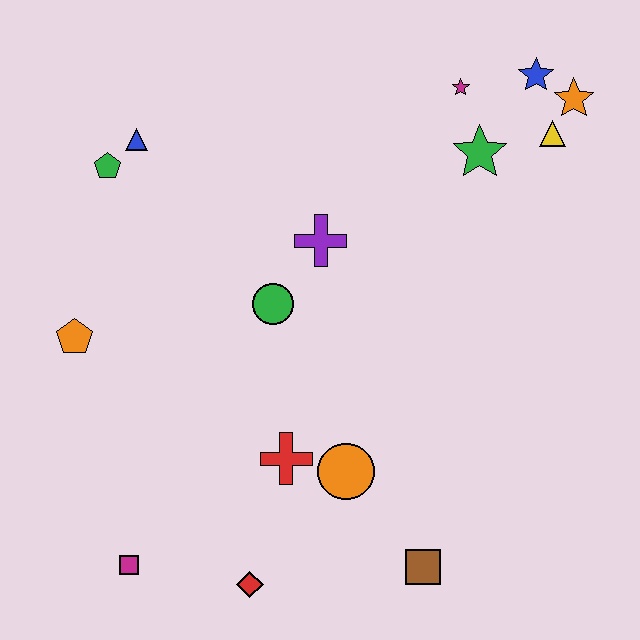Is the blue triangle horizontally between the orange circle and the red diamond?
No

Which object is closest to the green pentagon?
The blue triangle is closest to the green pentagon.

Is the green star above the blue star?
No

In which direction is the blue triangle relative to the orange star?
The blue triangle is to the left of the orange star.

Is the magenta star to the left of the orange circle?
No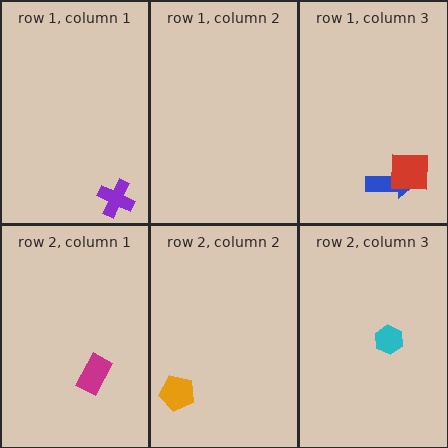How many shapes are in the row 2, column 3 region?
1.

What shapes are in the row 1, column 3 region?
The blue arrow, the red square.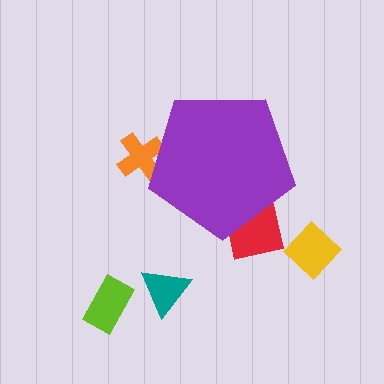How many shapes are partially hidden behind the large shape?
2 shapes are partially hidden.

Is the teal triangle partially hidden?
No, the teal triangle is fully visible.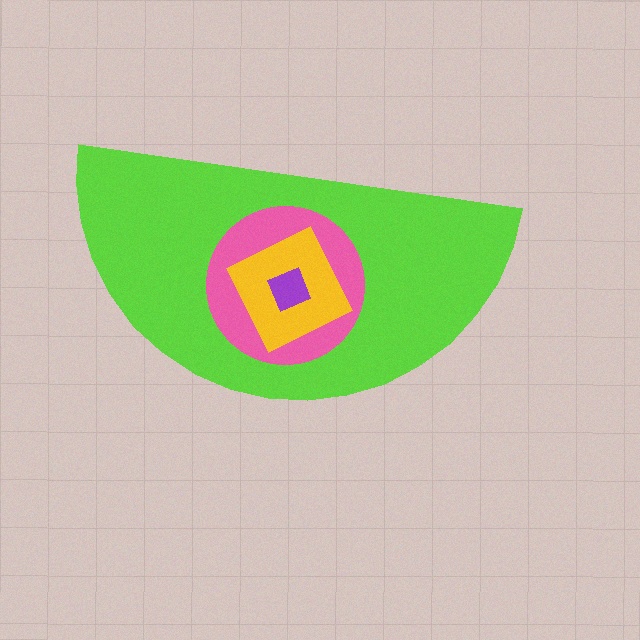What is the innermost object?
The purple square.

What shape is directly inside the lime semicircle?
The pink circle.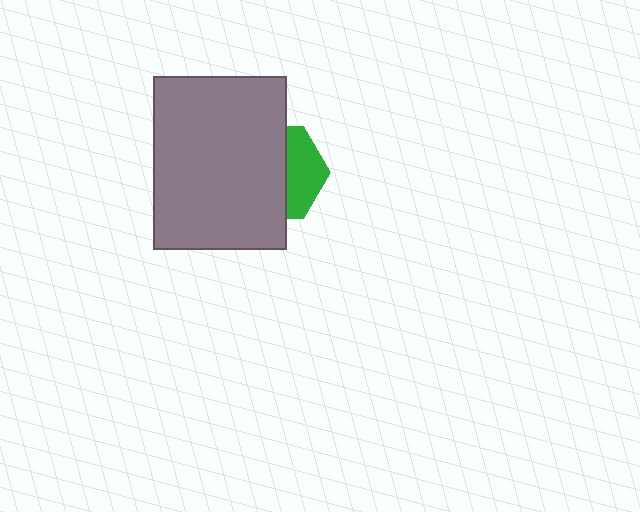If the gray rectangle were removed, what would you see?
You would see the complete green hexagon.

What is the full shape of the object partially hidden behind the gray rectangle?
The partially hidden object is a green hexagon.